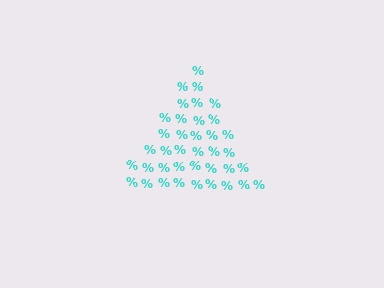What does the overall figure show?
The overall figure shows a triangle.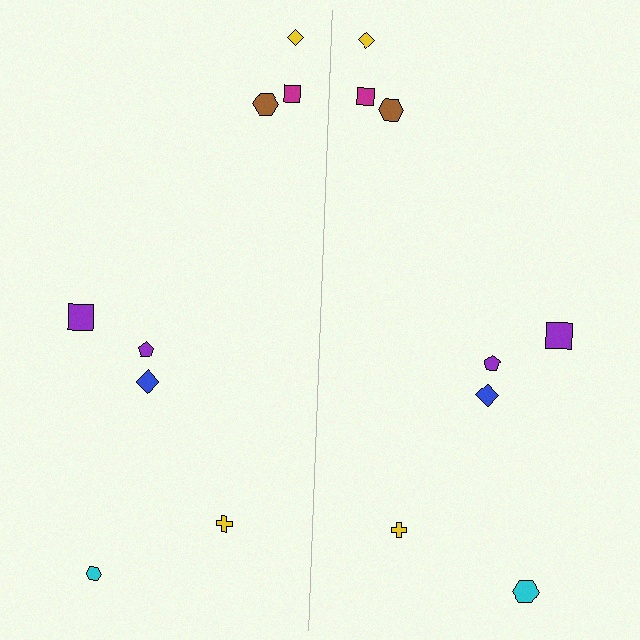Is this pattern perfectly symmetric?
No, the pattern is not perfectly symmetric. The cyan hexagon on the right side has a different size than its mirror counterpart.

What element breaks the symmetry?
The cyan hexagon on the right side has a different size than its mirror counterpart.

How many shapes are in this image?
There are 16 shapes in this image.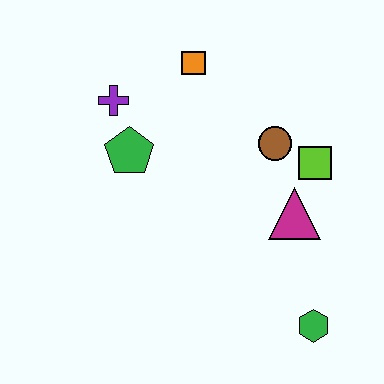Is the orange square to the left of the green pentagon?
No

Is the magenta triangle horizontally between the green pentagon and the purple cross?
No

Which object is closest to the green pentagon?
The purple cross is closest to the green pentagon.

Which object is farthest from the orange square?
The green hexagon is farthest from the orange square.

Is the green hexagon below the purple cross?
Yes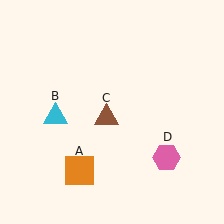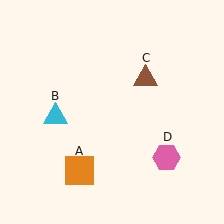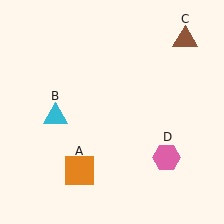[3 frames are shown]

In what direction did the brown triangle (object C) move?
The brown triangle (object C) moved up and to the right.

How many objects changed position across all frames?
1 object changed position: brown triangle (object C).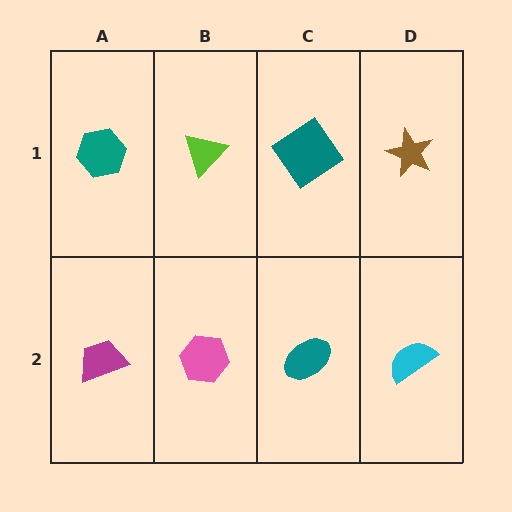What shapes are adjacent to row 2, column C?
A teal diamond (row 1, column C), a pink hexagon (row 2, column B), a cyan semicircle (row 2, column D).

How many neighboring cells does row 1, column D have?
2.